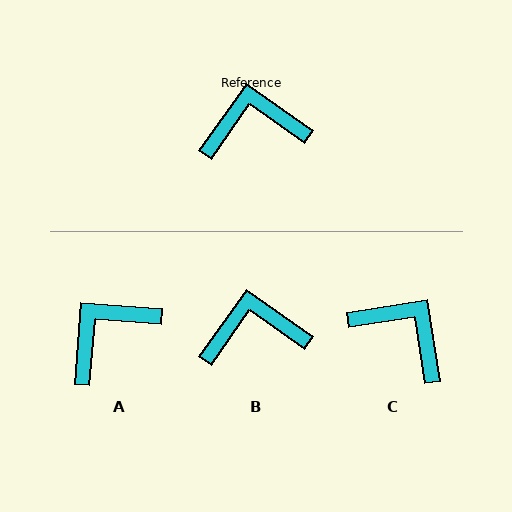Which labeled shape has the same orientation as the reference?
B.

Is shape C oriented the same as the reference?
No, it is off by about 46 degrees.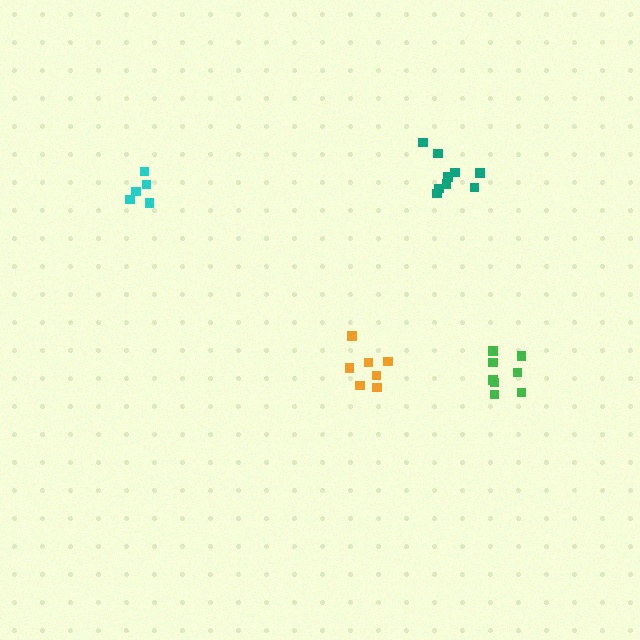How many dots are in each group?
Group 1: 7 dots, Group 2: 10 dots, Group 3: 5 dots, Group 4: 8 dots (30 total).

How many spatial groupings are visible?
There are 4 spatial groupings.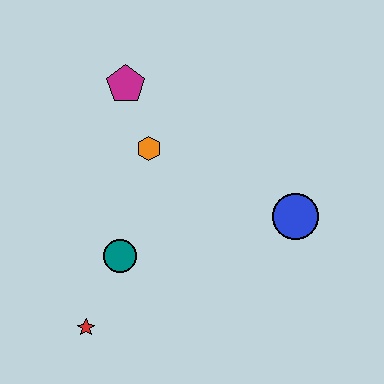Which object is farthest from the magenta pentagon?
The red star is farthest from the magenta pentagon.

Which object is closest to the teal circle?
The red star is closest to the teal circle.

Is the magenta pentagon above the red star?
Yes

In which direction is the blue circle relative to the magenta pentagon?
The blue circle is to the right of the magenta pentagon.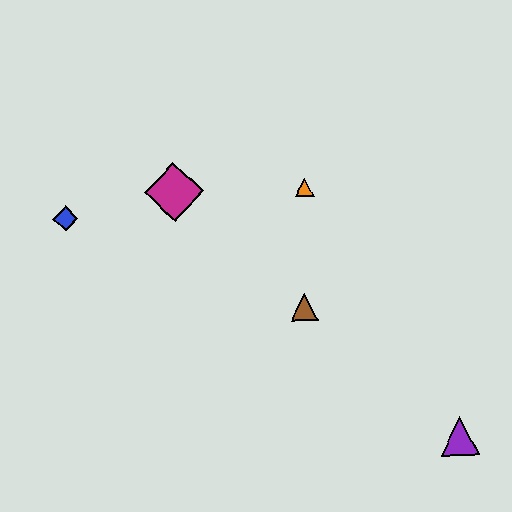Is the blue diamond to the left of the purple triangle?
Yes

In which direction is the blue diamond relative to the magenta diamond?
The blue diamond is to the left of the magenta diamond.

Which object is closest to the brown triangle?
The orange triangle is closest to the brown triangle.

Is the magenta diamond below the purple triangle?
No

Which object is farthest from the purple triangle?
The blue diamond is farthest from the purple triangle.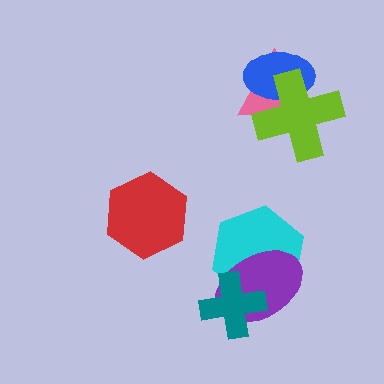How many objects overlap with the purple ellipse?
2 objects overlap with the purple ellipse.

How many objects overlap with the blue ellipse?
2 objects overlap with the blue ellipse.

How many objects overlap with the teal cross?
2 objects overlap with the teal cross.